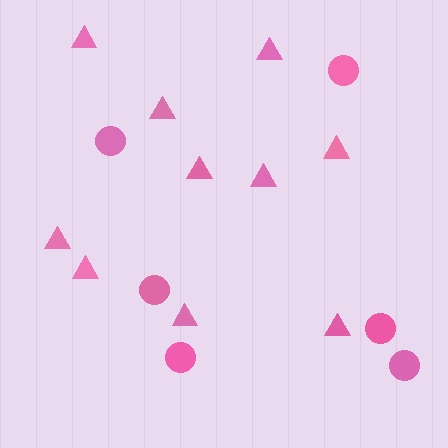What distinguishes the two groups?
There are 2 groups: one group of circles (6) and one group of triangles (10).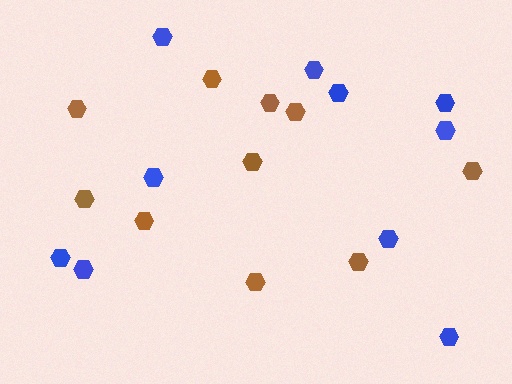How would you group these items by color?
There are 2 groups: one group of blue hexagons (10) and one group of brown hexagons (10).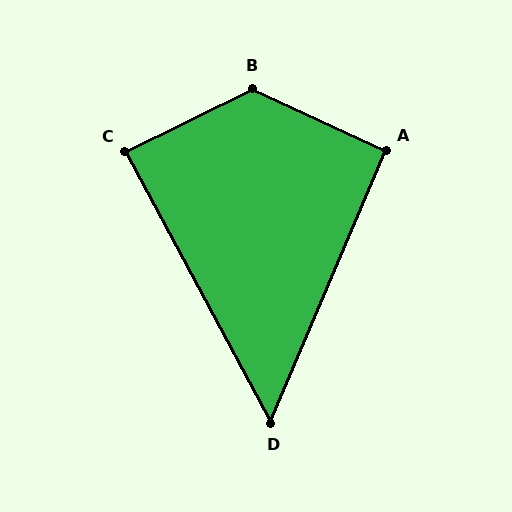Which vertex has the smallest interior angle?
D, at approximately 51 degrees.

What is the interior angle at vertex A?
Approximately 92 degrees (approximately right).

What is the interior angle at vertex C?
Approximately 88 degrees (approximately right).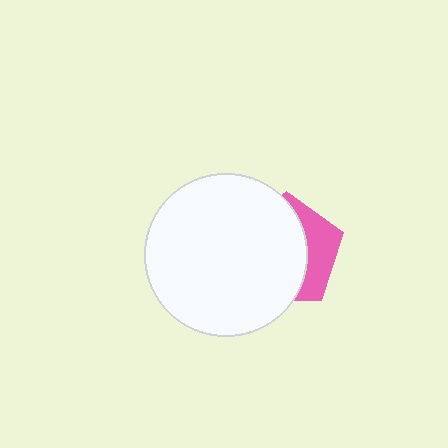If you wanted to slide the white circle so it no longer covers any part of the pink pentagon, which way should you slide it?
Slide it left — that is the most direct way to separate the two shapes.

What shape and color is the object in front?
The object in front is a white circle.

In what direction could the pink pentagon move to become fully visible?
The pink pentagon could move right. That would shift it out from behind the white circle entirely.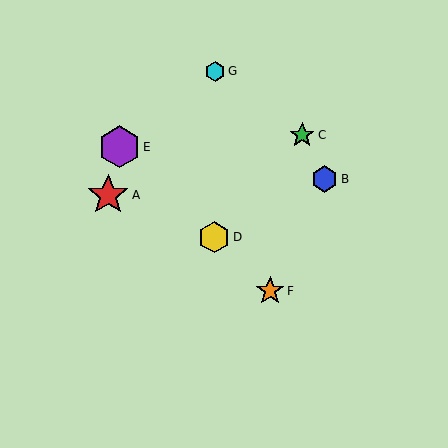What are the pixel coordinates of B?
Object B is at (325, 179).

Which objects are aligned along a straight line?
Objects D, E, F are aligned along a straight line.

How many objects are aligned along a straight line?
3 objects (D, E, F) are aligned along a straight line.